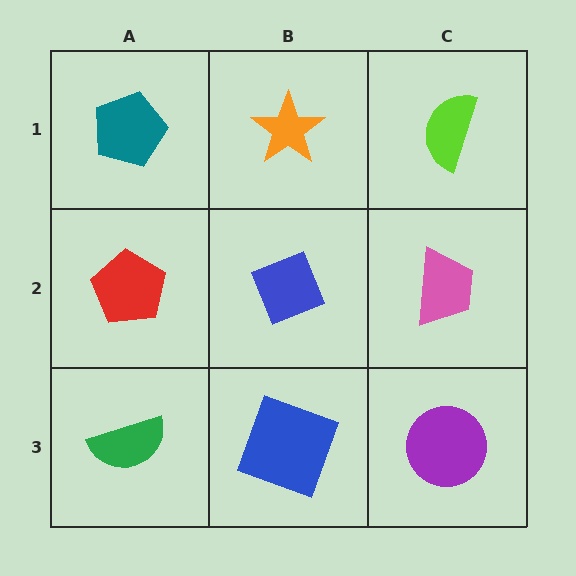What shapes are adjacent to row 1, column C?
A pink trapezoid (row 2, column C), an orange star (row 1, column B).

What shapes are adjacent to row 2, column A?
A teal pentagon (row 1, column A), a green semicircle (row 3, column A), a blue diamond (row 2, column B).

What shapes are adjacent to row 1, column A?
A red pentagon (row 2, column A), an orange star (row 1, column B).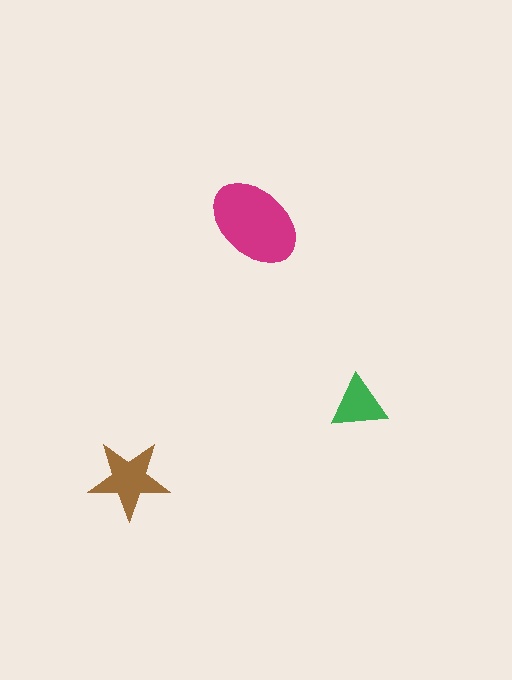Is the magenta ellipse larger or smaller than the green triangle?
Larger.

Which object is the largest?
The magenta ellipse.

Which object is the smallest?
The green triangle.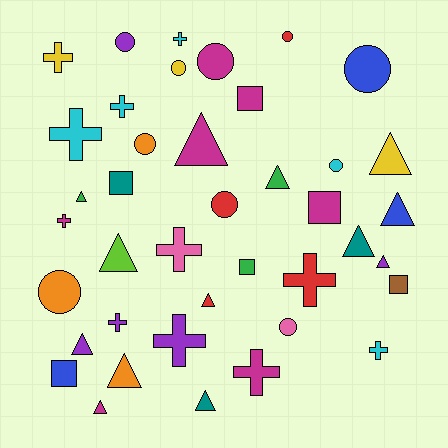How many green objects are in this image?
There are 3 green objects.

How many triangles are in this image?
There are 13 triangles.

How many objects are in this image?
There are 40 objects.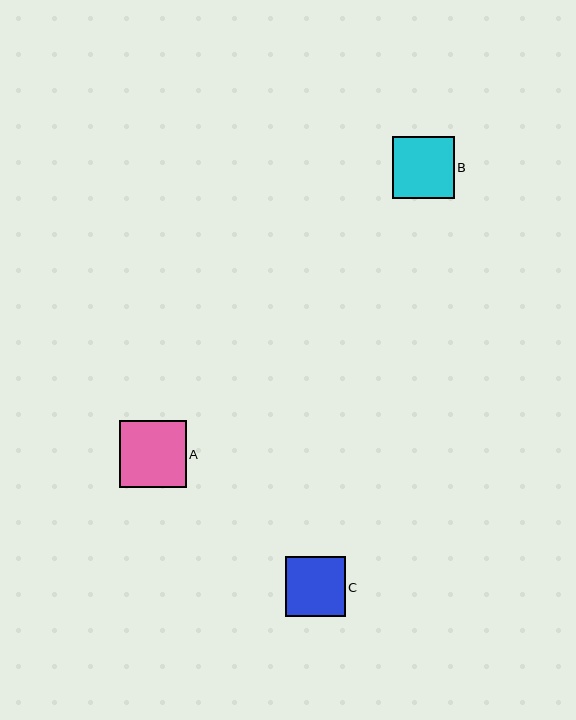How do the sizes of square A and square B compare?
Square A and square B are approximately the same size.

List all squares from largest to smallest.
From largest to smallest: A, B, C.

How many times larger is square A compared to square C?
Square A is approximately 1.1 times the size of square C.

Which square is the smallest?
Square C is the smallest with a size of approximately 60 pixels.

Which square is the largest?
Square A is the largest with a size of approximately 67 pixels.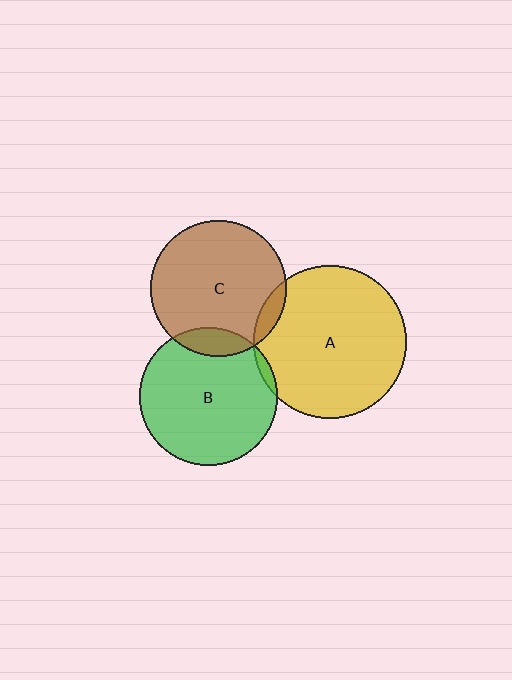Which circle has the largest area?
Circle A (yellow).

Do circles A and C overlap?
Yes.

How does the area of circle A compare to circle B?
Approximately 1.2 times.